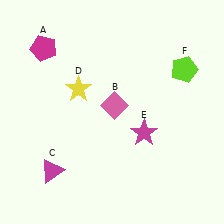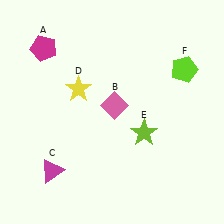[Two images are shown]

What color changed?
The star (E) changed from magenta in Image 1 to lime in Image 2.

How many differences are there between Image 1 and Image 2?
There is 1 difference between the two images.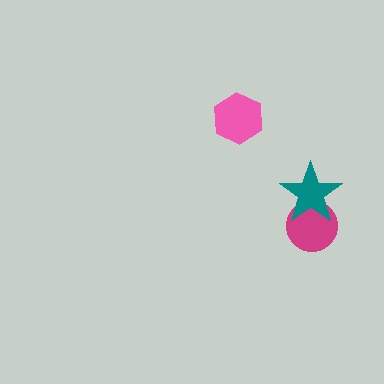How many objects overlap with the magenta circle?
1 object overlaps with the magenta circle.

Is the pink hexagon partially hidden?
No, no other shape covers it.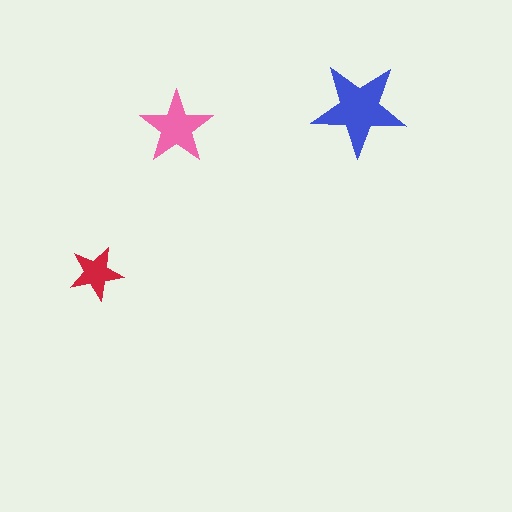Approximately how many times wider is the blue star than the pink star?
About 1.5 times wider.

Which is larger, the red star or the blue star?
The blue one.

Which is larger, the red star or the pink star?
The pink one.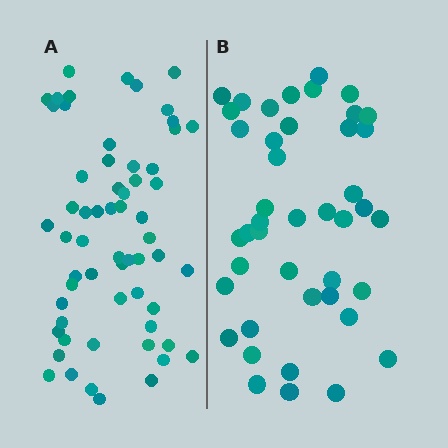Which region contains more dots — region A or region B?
Region A (the left region) has more dots.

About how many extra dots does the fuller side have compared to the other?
Region A has approximately 15 more dots than region B.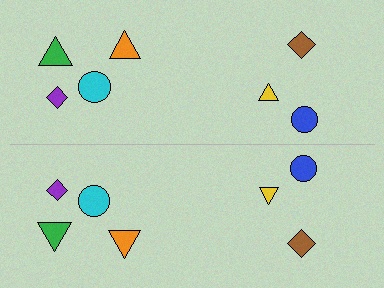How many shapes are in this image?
There are 14 shapes in this image.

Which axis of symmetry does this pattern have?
The pattern has a horizontal axis of symmetry running through the center of the image.